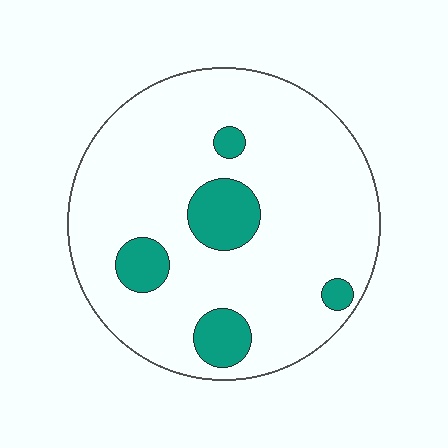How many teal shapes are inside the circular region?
5.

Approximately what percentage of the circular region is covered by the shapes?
Approximately 15%.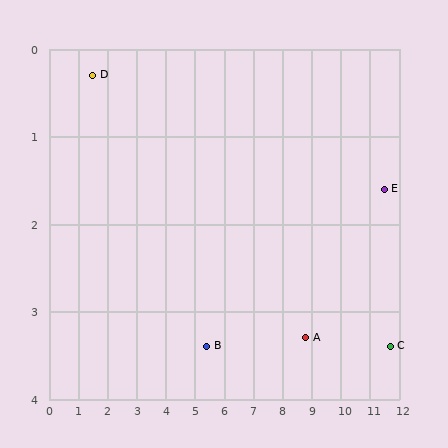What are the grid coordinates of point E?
Point E is at approximately (11.5, 1.6).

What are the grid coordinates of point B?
Point B is at approximately (5.4, 3.4).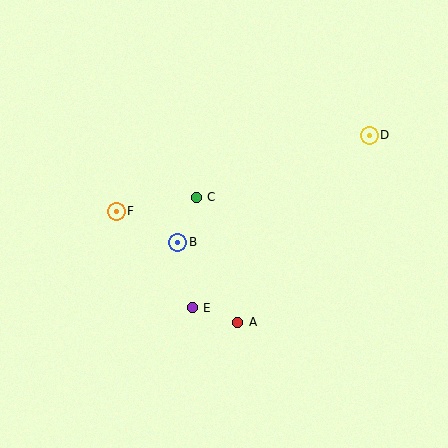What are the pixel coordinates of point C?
Point C is at (196, 197).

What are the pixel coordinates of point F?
Point F is at (116, 211).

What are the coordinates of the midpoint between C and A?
The midpoint between C and A is at (217, 260).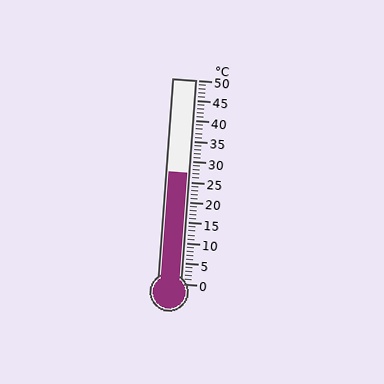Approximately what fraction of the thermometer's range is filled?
The thermometer is filled to approximately 55% of its range.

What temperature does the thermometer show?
The thermometer shows approximately 27°C.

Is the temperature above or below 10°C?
The temperature is above 10°C.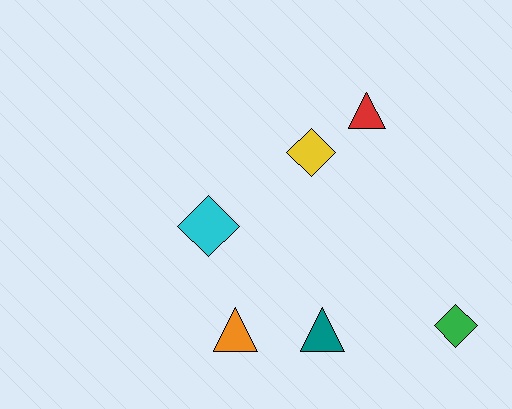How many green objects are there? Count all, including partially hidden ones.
There is 1 green object.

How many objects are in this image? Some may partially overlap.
There are 6 objects.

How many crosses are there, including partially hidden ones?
There are no crosses.